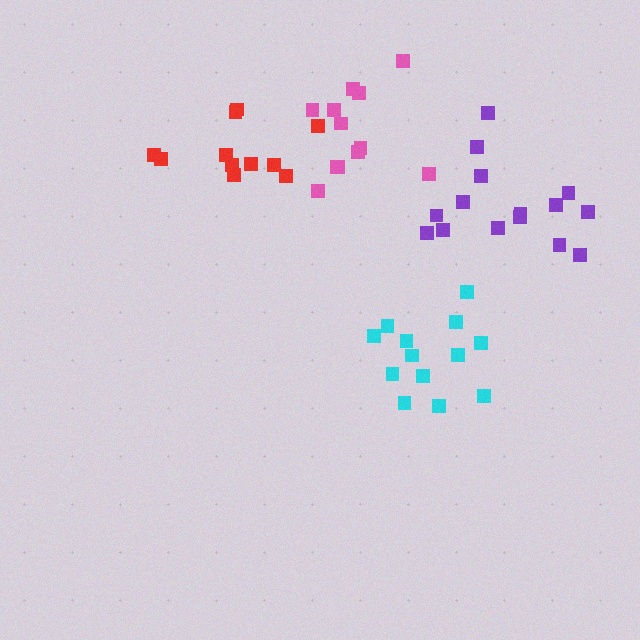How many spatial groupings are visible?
There are 4 spatial groupings.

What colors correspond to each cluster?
The clusters are colored: cyan, red, pink, purple.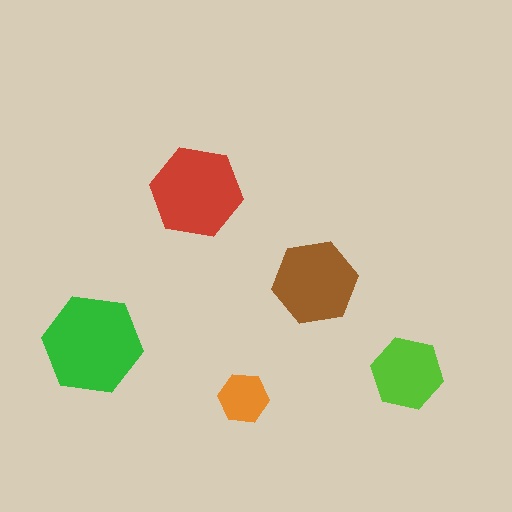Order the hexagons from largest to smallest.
the green one, the red one, the brown one, the lime one, the orange one.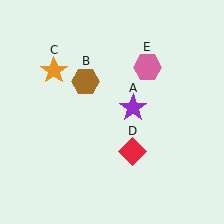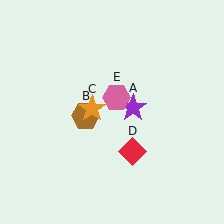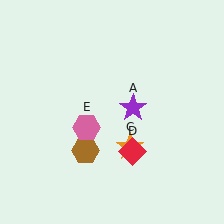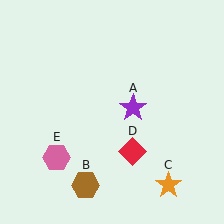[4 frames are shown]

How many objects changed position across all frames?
3 objects changed position: brown hexagon (object B), orange star (object C), pink hexagon (object E).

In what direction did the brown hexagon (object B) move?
The brown hexagon (object B) moved down.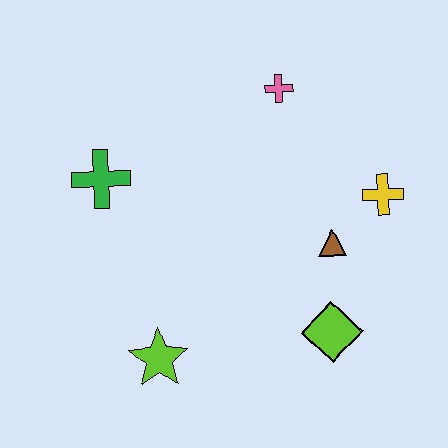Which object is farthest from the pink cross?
The lime star is farthest from the pink cross.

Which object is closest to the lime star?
The lime diamond is closest to the lime star.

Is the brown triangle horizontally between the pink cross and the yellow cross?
Yes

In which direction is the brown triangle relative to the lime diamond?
The brown triangle is above the lime diamond.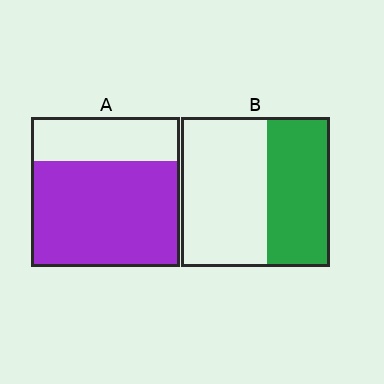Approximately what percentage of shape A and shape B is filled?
A is approximately 70% and B is approximately 40%.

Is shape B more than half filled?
No.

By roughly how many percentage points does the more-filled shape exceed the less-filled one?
By roughly 30 percentage points (A over B).